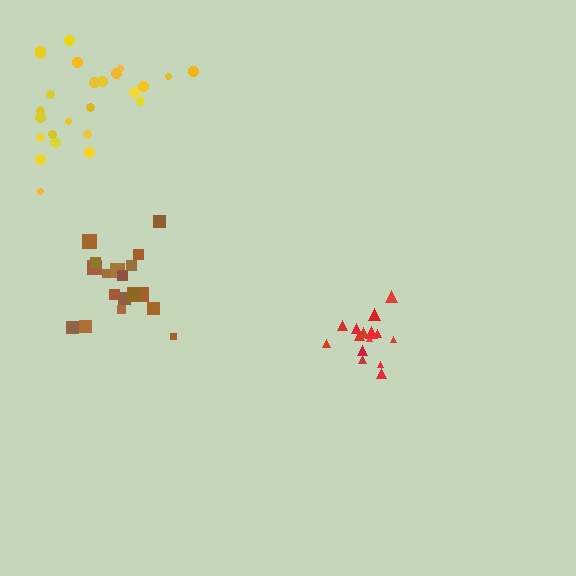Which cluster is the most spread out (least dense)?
Yellow.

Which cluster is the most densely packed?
Red.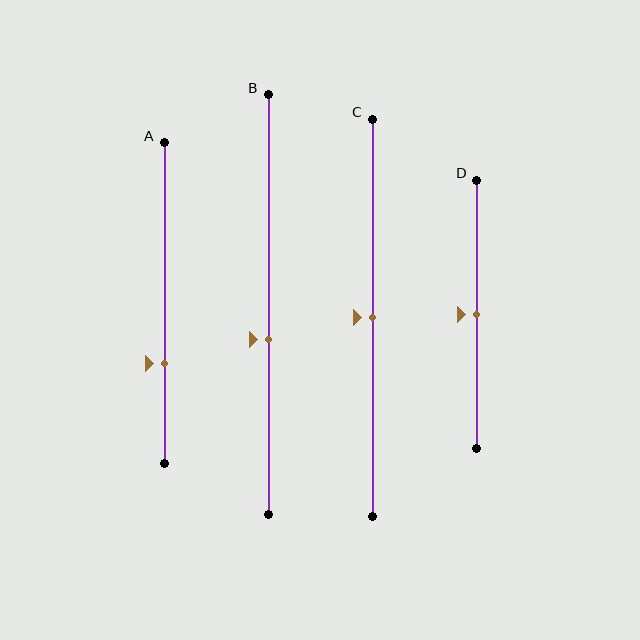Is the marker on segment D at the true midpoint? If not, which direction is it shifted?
Yes, the marker on segment D is at the true midpoint.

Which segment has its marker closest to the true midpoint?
Segment C has its marker closest to the true midpoint.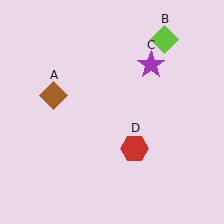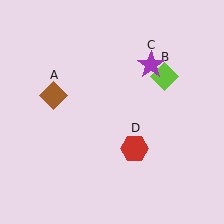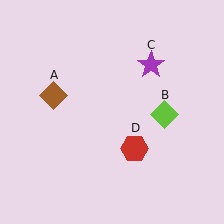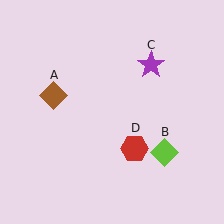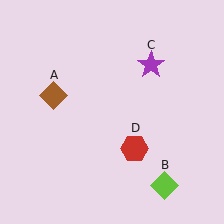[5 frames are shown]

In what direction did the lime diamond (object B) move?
The lime diamond (object B) moved down.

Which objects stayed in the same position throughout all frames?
Brown diamond (object A) and purple star (object C) and red hexagon (object D) remained stationary.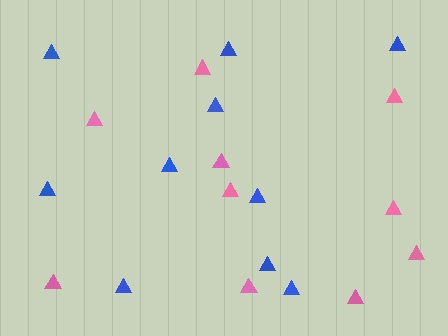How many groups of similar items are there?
There are 2 groups: one group of pink triangles (10) and one group of blue triangles (10).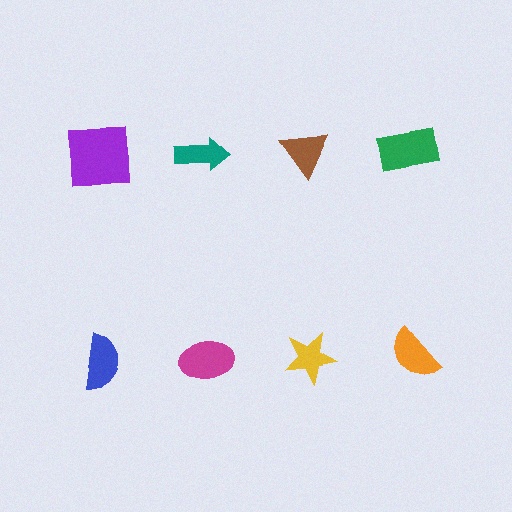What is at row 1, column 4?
A green rectangle.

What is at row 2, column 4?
An orange semicircle.